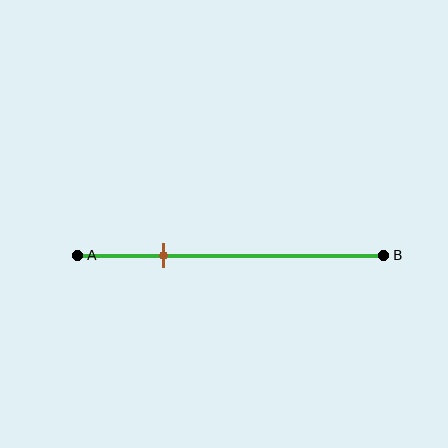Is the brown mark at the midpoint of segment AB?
No, the mark is at about 30% from A, not at the 50% midpoint.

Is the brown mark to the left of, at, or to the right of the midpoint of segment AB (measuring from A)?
The brown mark is to the left of the midpoint of segment AB.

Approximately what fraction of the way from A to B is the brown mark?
The brown mark is approximately 30% of the way from A to B.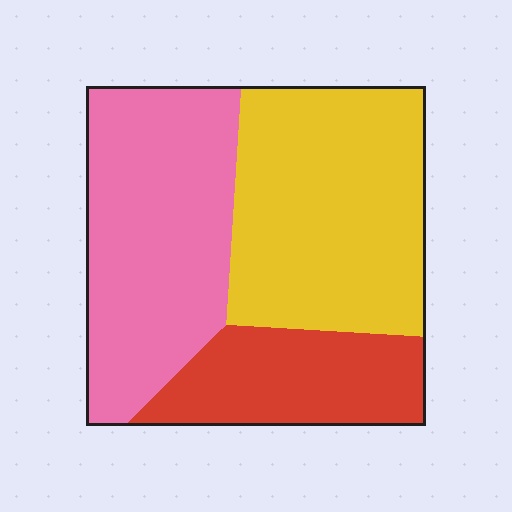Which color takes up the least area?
Red, at roughly 20%.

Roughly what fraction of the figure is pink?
Pink covers 38% of the figure.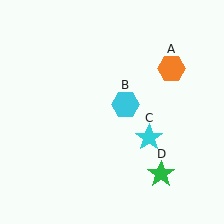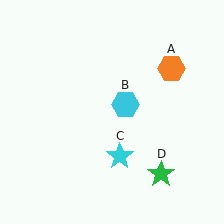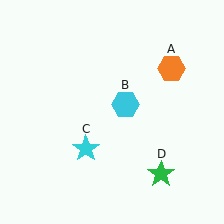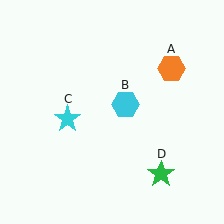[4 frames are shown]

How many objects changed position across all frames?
1 object changed position: cyan star (object C).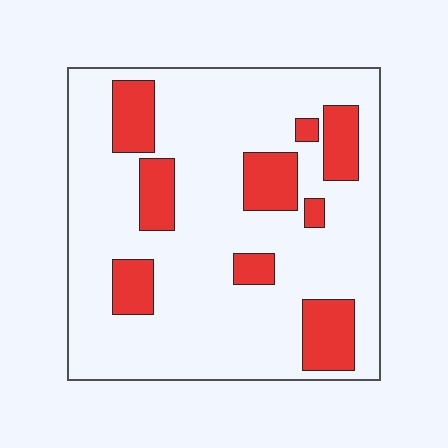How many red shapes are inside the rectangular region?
9.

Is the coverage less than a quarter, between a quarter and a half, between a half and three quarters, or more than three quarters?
Less than a quarter.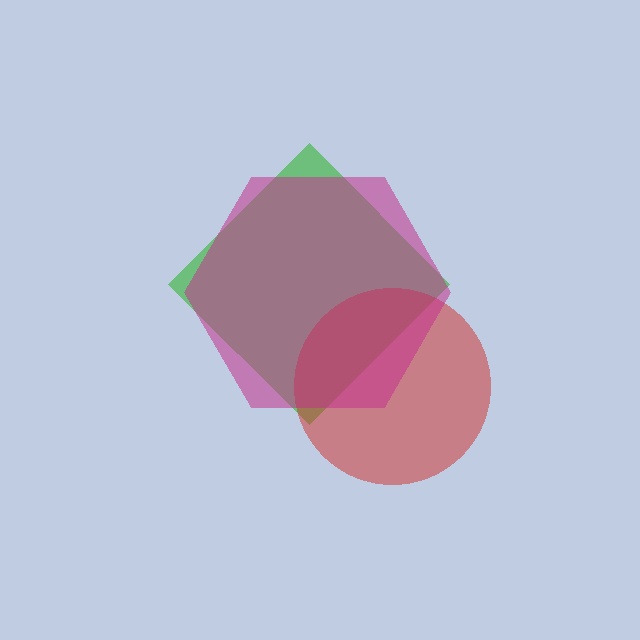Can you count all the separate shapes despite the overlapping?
Yes, there are 3 separate shapes.